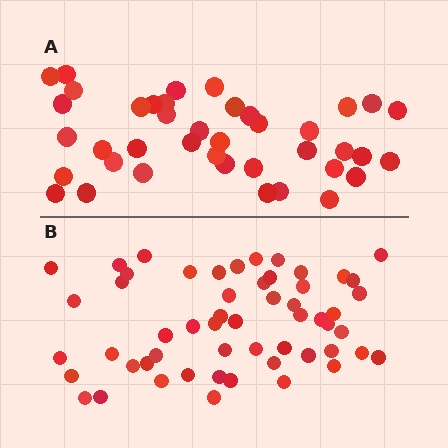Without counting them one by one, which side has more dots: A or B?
Region B (the bottom region) has more dots.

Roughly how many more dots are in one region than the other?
Region B has approximately 15 more dots than region A.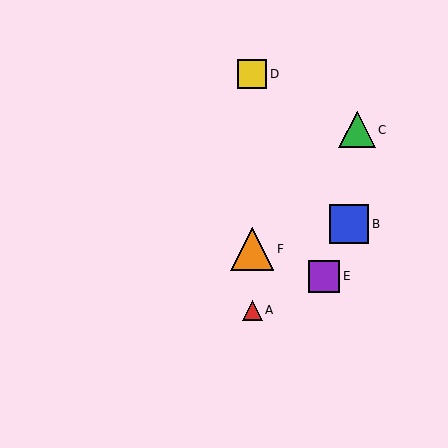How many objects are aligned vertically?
3 objects (A, D, F) are aligned vertically.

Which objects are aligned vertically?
Objects A, D, F are aligned vertically.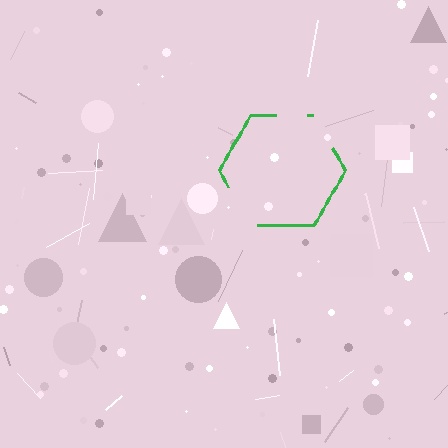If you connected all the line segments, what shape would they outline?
They would outline a hexagon.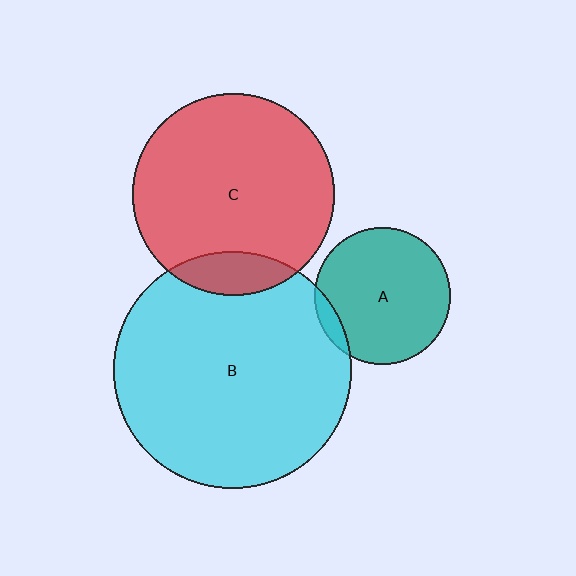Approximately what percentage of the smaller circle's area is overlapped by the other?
Approximately 5%.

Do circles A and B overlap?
Yes.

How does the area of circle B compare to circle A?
Approximately 3.0 times.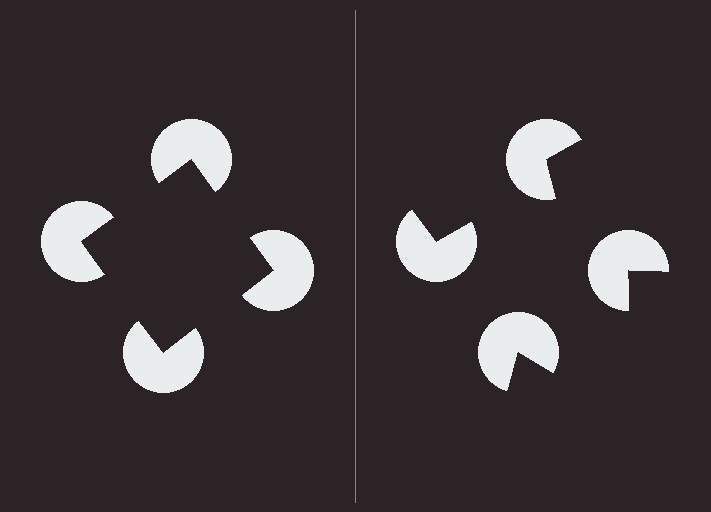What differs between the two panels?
The pac-man discs are positioned identically on both sides; only the wedge orientations differ. On the left they align to a square; on the right they are misaligned.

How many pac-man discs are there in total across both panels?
8 — 4 on each side.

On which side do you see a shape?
An illusory square appears on the left side. On the right side the wedge cuts are rotated, so no coherent shape forms.